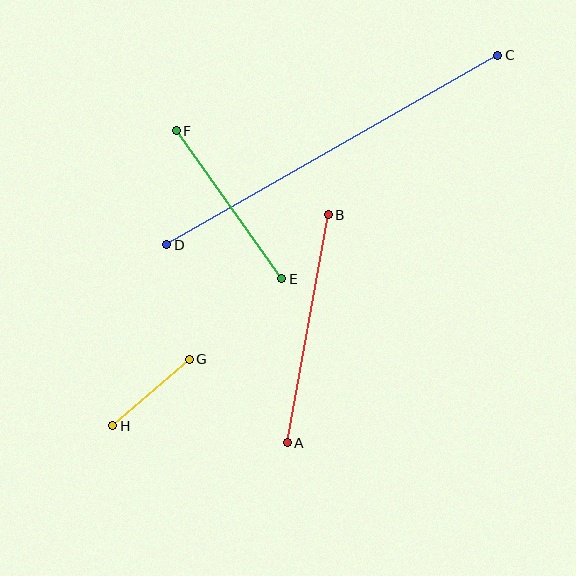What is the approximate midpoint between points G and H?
The midpoint is at approximately (151, 393) pixels.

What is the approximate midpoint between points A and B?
The midpoint is at approximately (308, 329) pixels.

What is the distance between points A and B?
The distance is approximately 232 pixels.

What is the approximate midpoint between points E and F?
The midpoint is at approximately (229, 205) pixels.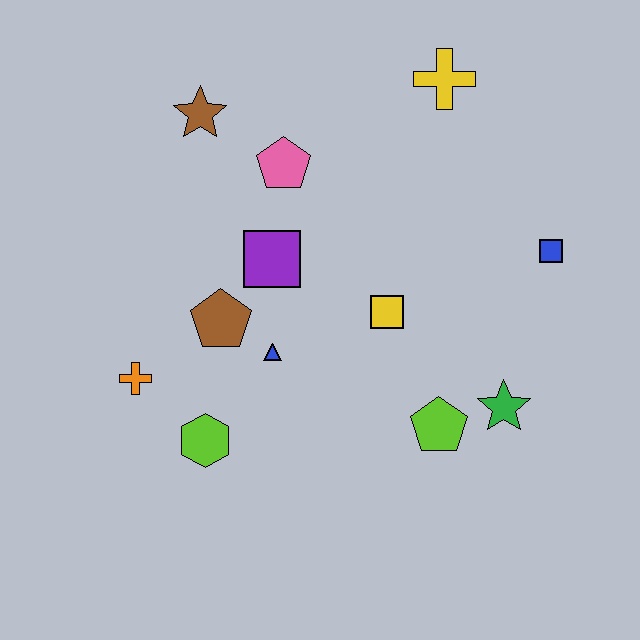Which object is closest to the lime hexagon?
The orange cross is closest to the lime hexagon.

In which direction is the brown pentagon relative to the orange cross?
The brown pentagon is to the right of the orange cross.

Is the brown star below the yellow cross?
Yes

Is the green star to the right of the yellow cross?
Yes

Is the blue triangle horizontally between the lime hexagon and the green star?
Yes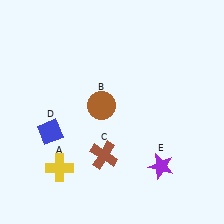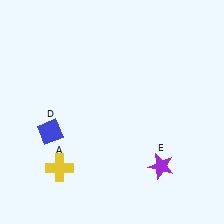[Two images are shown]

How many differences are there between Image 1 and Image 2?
There are 2 differences between the two images.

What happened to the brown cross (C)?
The brown cross (C) was removed in Image 2. It was in the bottom-left area of Image 1.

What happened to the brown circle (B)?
The brown circle (B) was removed in Image 2. It was in the top-left area of Image 1.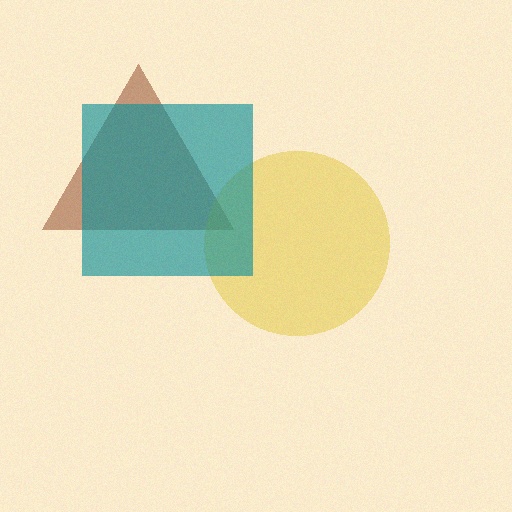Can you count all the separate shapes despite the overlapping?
Yes, there are 3 separate shapes.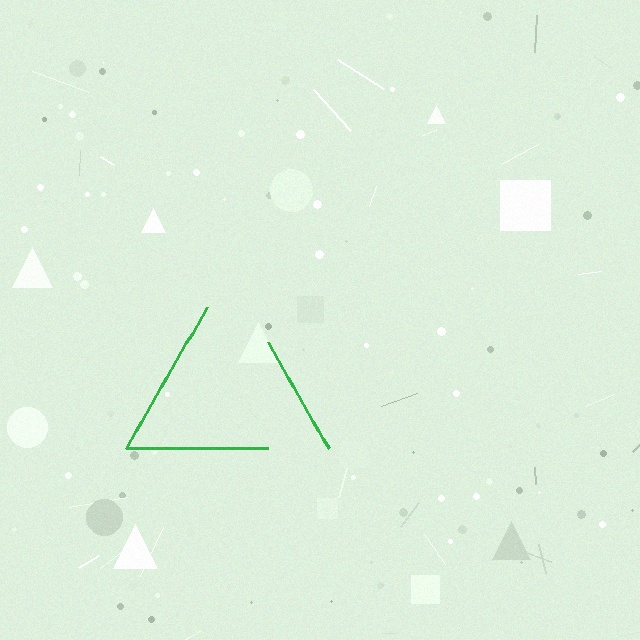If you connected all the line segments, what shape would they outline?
They would outline a triangle.